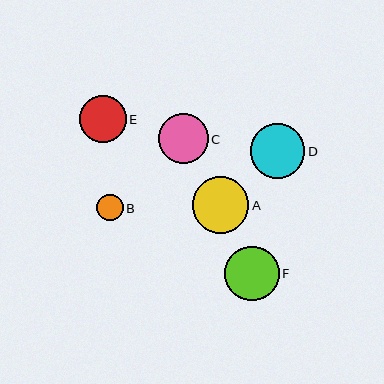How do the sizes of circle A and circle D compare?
Circle A and circle D are approximately the same size.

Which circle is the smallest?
Circle B is the smallest with a size of approximately 27 pixels.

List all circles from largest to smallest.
From largest to smallest: A, F, D, C, E, B.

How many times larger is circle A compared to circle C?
Circle A is approximately 1.1 times the size of circle C.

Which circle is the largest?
Circle A is the largest with a size of approximately 56 pixels.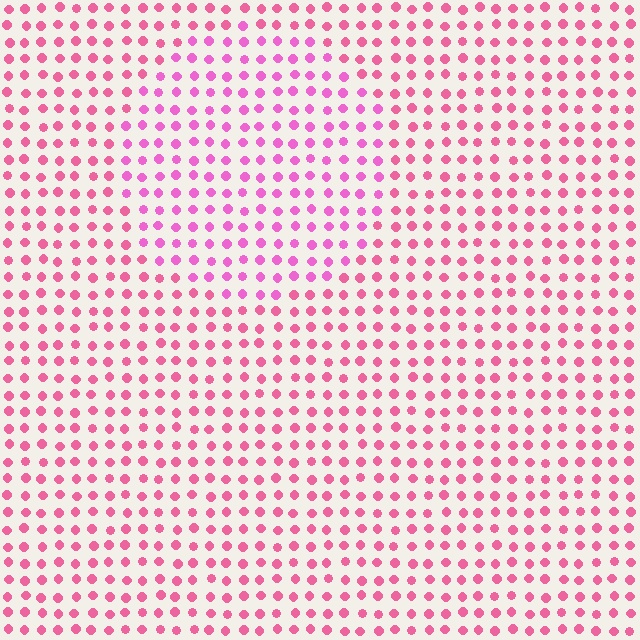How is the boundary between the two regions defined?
The boundary is defined purely by a slight shift in hue (about 23 degrees). Spacing, size, and orientation are identical on both sides.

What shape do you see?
I see a circle.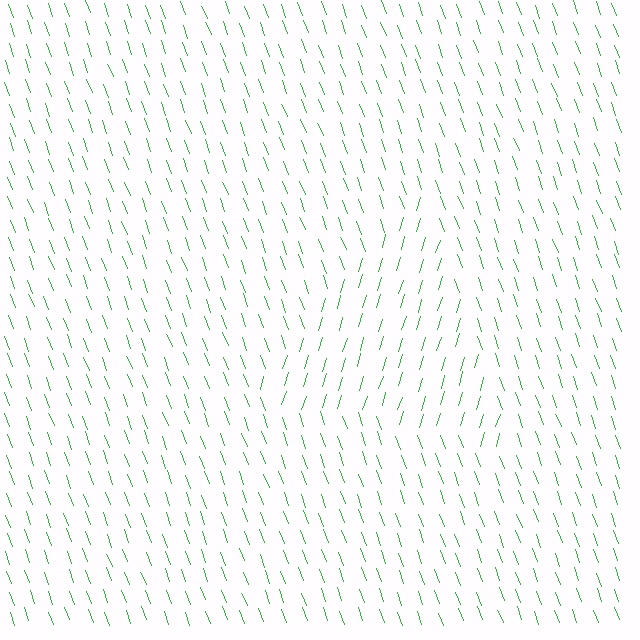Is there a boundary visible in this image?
Yes, there is a texture boundary formed by a change in line orientation.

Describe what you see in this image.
The image is filled with small green line segments. A triangle region in the image has lines oriented differently from the surrounding lines, creating a visible texture boundary.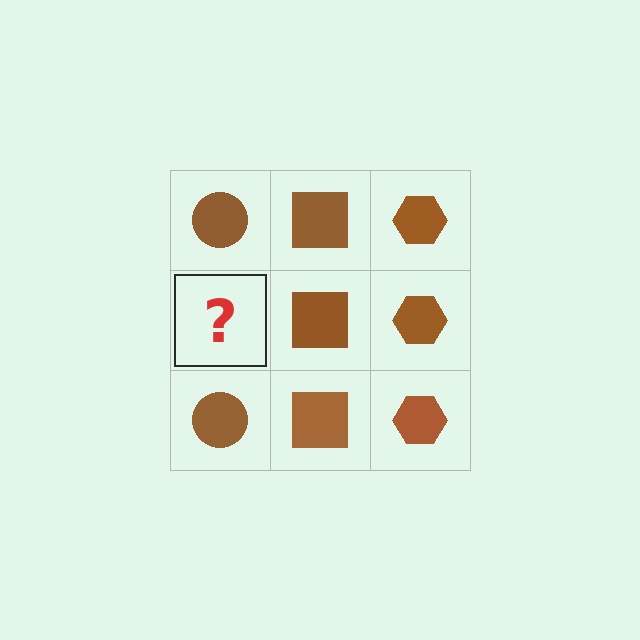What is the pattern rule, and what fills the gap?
The rule is that each column has a consistent shape. The gap should be filled with a brown circle.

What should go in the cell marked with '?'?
The missing cell should contain a brown circle.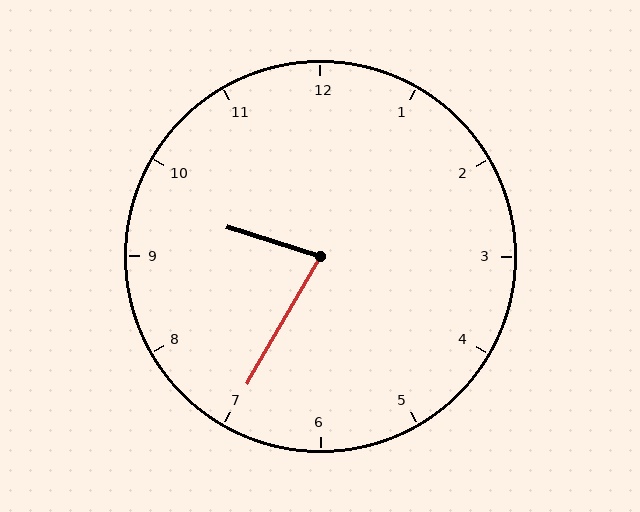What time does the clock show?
9:35.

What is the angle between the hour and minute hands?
Approximately 78 degrees.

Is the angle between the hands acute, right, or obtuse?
It is acute.